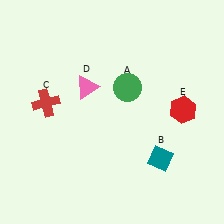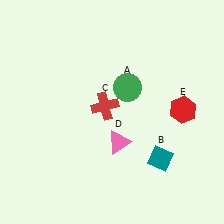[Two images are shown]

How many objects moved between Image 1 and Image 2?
2 objects moved between the two images.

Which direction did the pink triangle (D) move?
The pink triangle (D) moved down.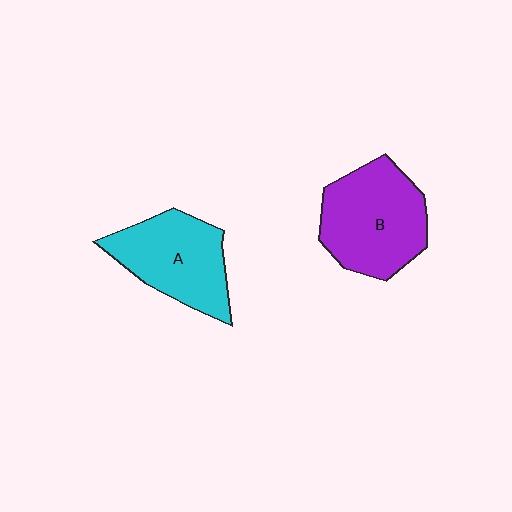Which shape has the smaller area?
Shape A (cyan).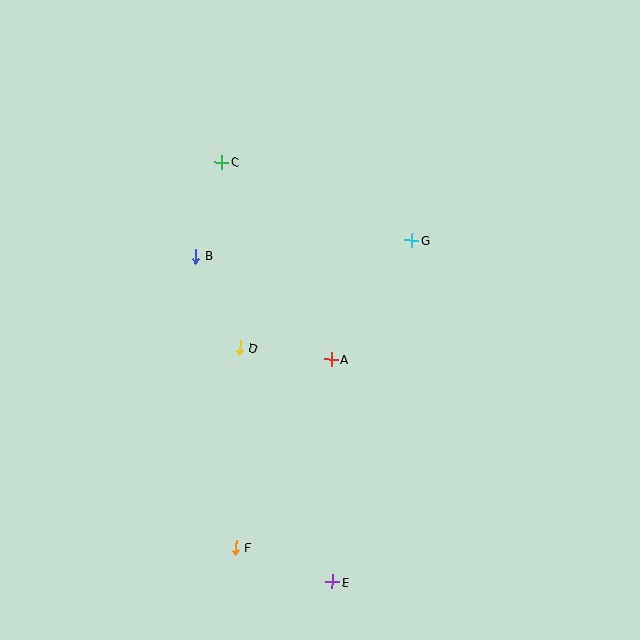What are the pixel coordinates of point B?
Point B is at (196, 256).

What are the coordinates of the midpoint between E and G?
The midpoint between E and G is at (372, 411).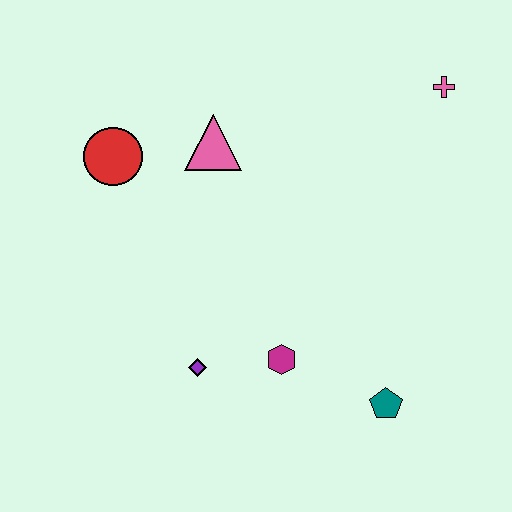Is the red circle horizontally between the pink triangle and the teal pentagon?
No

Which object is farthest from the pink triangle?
The teal pentagon is farthest from the pink triangle.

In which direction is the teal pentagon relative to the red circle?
The teal pentagon is to the right of the red circle.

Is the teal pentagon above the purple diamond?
No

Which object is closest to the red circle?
The pink triangle is closest to the red circle.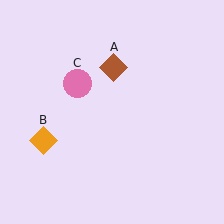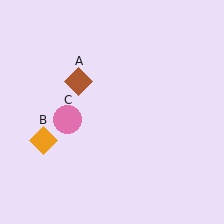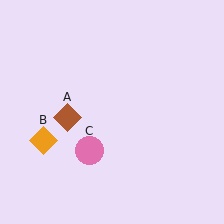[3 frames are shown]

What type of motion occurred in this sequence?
The brown diamond (object A), pink circle (object C) rotated counterclockwise around the center of the scene.